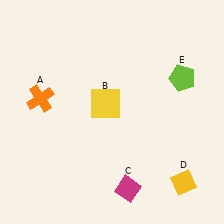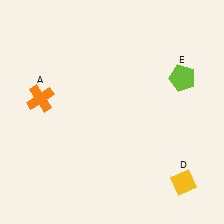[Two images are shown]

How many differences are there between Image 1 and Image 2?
There are 2 differences between the two images.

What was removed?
The yellow square (B), the magenta diamond (C) were removed in Image 2.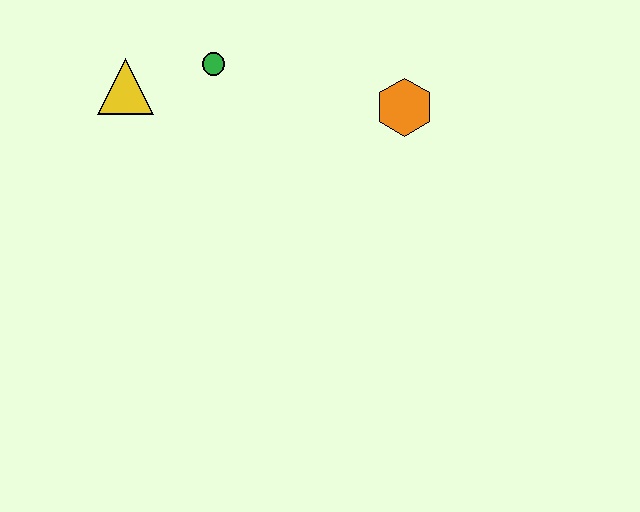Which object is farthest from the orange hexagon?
The yellow triangle is farthest from the orange hexagon.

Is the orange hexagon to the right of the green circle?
Yes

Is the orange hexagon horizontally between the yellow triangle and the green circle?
No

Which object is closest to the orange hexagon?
The green circle is closest to the orange hexagon.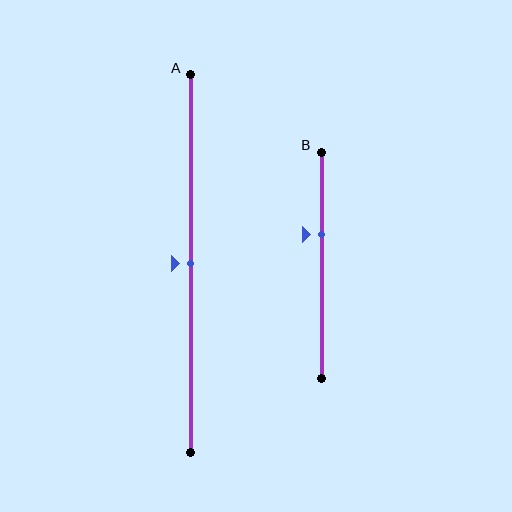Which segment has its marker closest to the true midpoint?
Segment A has its marker closest to the true midpoint.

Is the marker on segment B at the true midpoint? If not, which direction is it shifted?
No, the marker on segment B is shifted upward by about 14% of the segment length.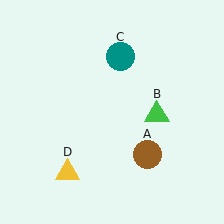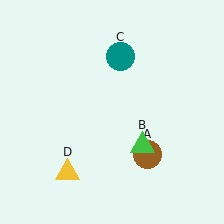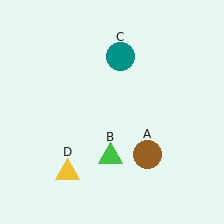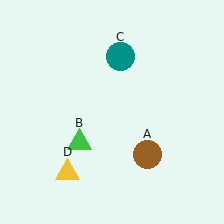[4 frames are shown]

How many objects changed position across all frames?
1 object changed position: green triangle (object B).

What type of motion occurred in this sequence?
The green triangle (object B) rotated clockwise around the center of the scene.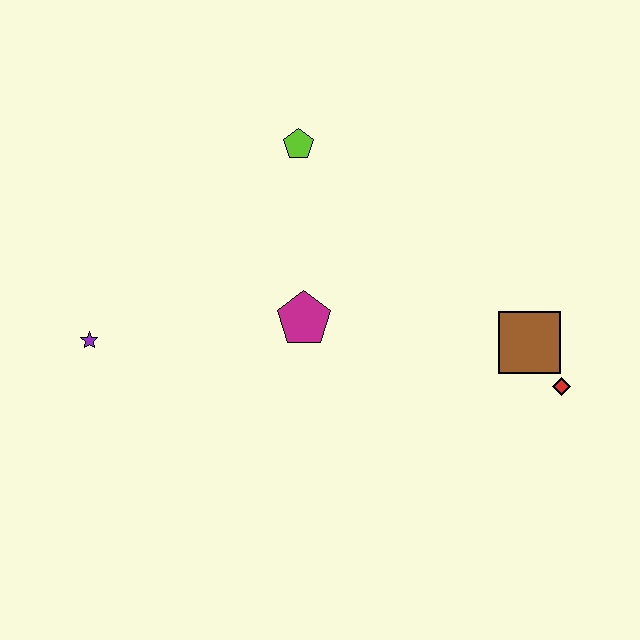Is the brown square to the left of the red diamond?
Yes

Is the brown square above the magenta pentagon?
No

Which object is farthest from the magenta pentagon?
The red diamond is farthest from the magenta pentagon.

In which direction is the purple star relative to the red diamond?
The purple star is to the left of the red diamond.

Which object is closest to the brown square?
The red diamond is closest to the brown square.